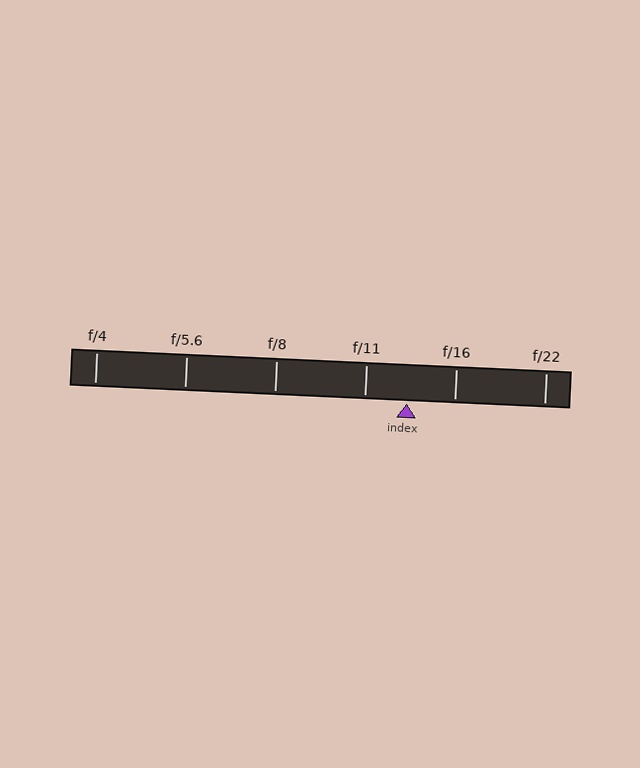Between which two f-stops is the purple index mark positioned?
The index mark is between f/11 and f/16.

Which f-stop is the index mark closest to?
The index mark is closest to f/11.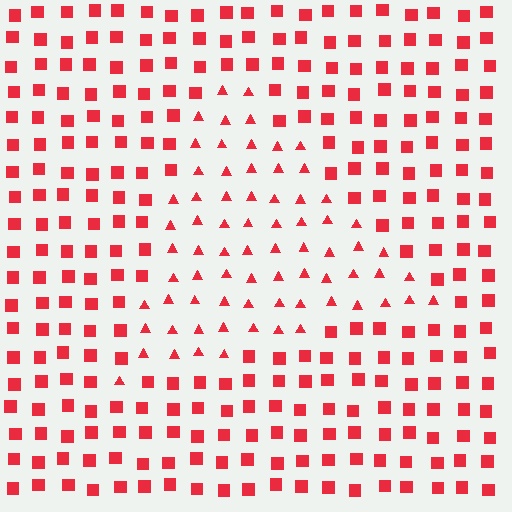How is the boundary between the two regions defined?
The boundary is defined by a change in element shape: triangles inside vs. squares outside. All elements share the same color and spacing.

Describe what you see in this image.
The image is filled with small red elements arranged in a uniform grid. A triangle-shaped region contains triangles, while the surrounding area contains squares. The boundary is defined purely by the change in element shape.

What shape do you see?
I see a triangle.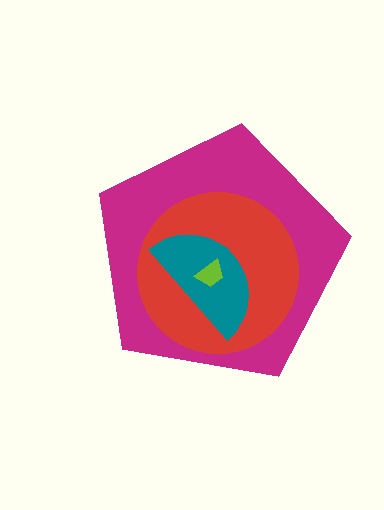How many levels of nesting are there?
4.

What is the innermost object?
The lime trapezoid.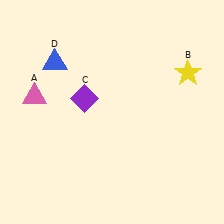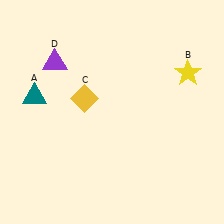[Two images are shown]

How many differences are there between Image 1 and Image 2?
There are 3 differences between the two images.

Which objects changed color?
A changed from pink to teal. C changed from purple to yellow. D changed from blue to purple.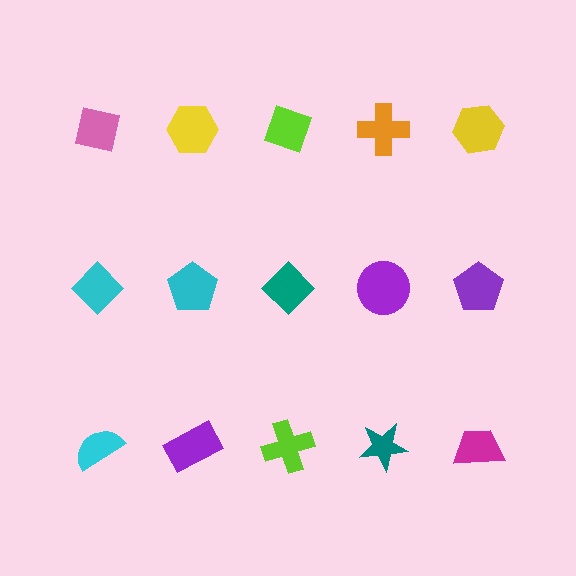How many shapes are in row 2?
5 shapes.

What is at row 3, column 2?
A purple rectangle.